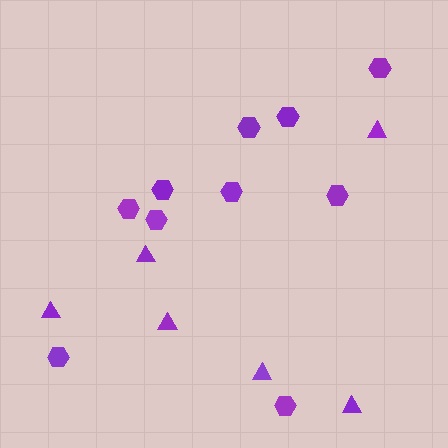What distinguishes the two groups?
There are 2 groups: one group of hexagons (10) and one group of triangles (6).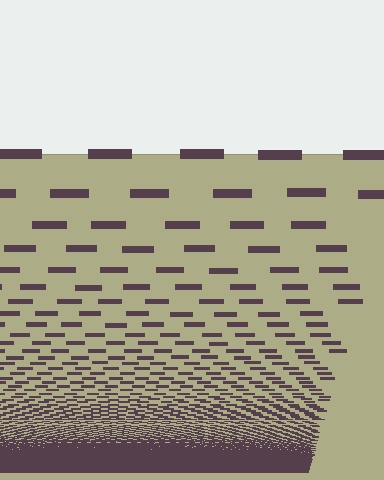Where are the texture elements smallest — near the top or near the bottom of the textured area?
Near the bottom.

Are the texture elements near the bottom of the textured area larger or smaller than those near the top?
Smaller. The gradient is inverted — elements near the bottom are smaller and denser.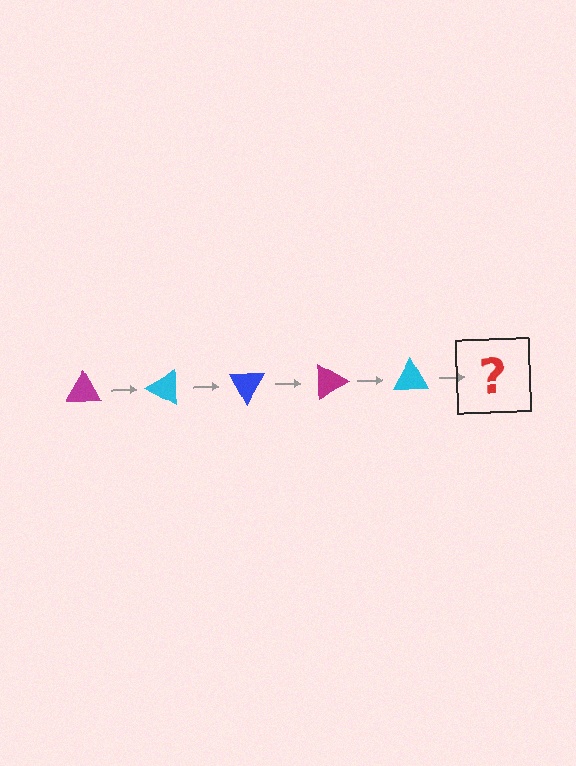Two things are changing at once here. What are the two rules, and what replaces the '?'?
The two rules are that it rotates 30 degrees each step and the color cycles through magenta, cyan, and blue. The '?' should be a blue triangle, rotated 150 degrees from the start.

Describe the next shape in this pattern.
It should be a blue triangle, rotated 150 degrees from the start.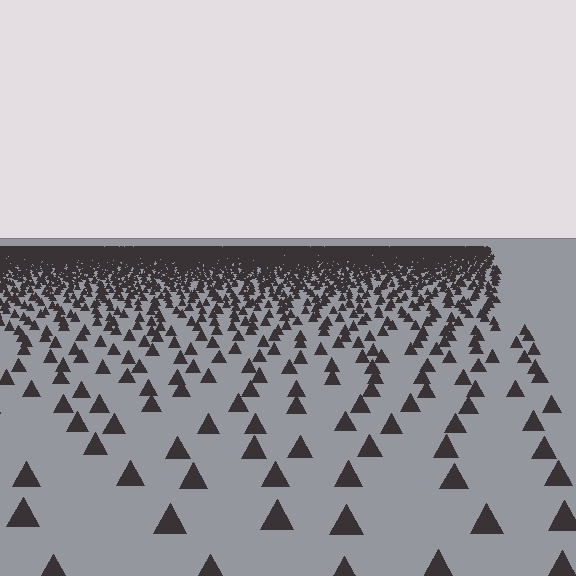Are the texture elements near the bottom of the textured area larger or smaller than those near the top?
Larger. Near the bottom, elements are closer to the viewer and appear at a bigger on-screen size.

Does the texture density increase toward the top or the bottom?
Density increases toward the top.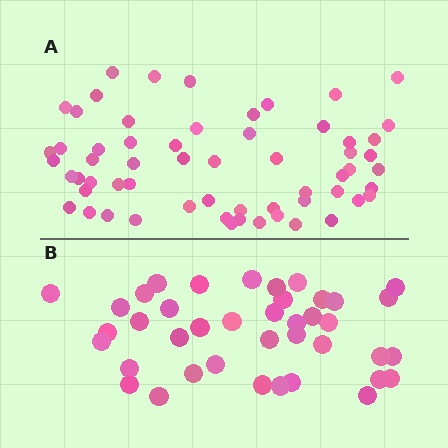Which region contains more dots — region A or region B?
Region A (the top region) has more dots.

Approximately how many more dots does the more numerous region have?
Region A has approximately 20 more dots than region B.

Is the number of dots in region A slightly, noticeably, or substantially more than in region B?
Region A has substantially more. The ratio is roughly 1.5 to 1.